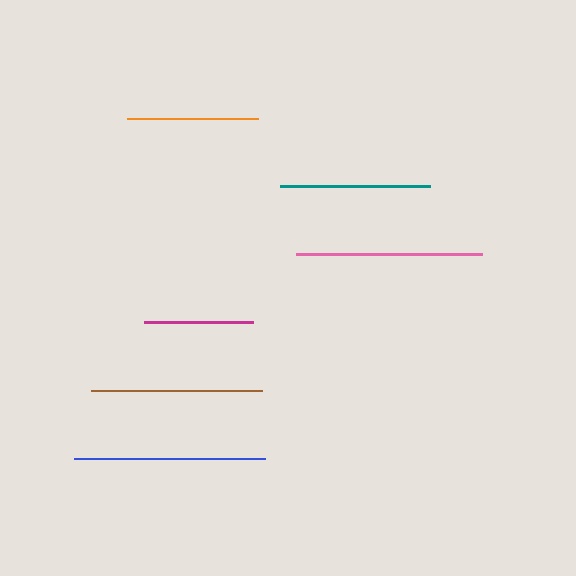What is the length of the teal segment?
The teal segment is approximately 150 pixels long.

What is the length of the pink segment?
The pink segment is approximately 186 pixels long.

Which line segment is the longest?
The blue line is the longest at approximately 191 pixels.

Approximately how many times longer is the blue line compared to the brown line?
The blue line is approximately 1.1 times the length of the brown line.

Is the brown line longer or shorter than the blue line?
The blue line is longer than the brown line.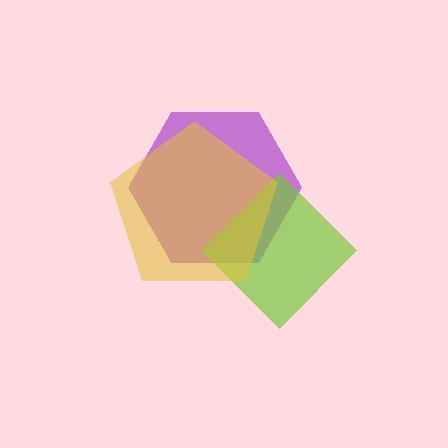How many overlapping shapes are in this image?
There are 3 overlapping shapes in the image.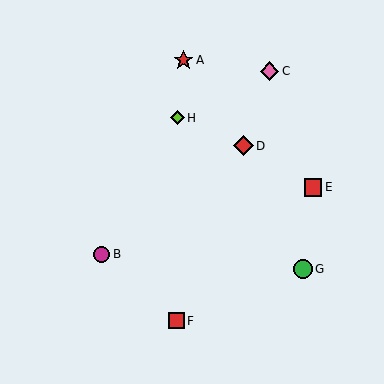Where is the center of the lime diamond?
The center of the lime diamond is at (177, 118).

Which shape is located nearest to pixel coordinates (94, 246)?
The magenta circle (labeled B) at (102, 254) is nearest to that location.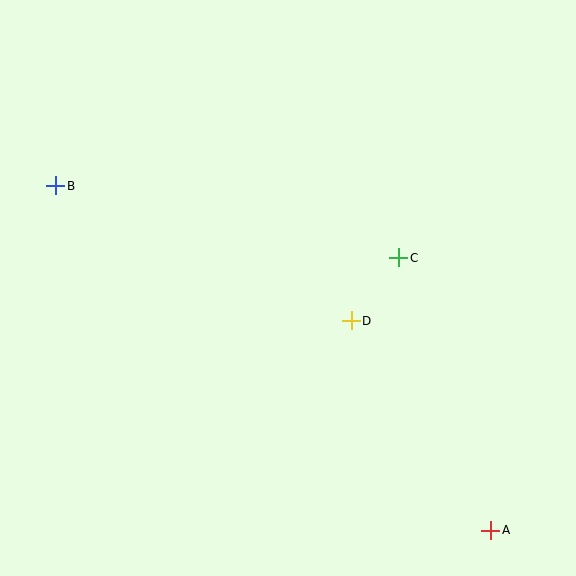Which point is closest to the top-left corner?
Point B is closest to the top-left corner.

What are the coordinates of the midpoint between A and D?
The midpoint between A and D is at (421, 426).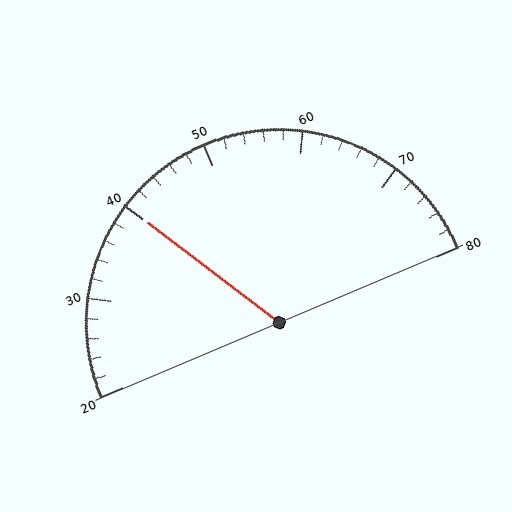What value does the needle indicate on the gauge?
The needle indicates approximately 40.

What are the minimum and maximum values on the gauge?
The gauge ranges from 20 to 80.